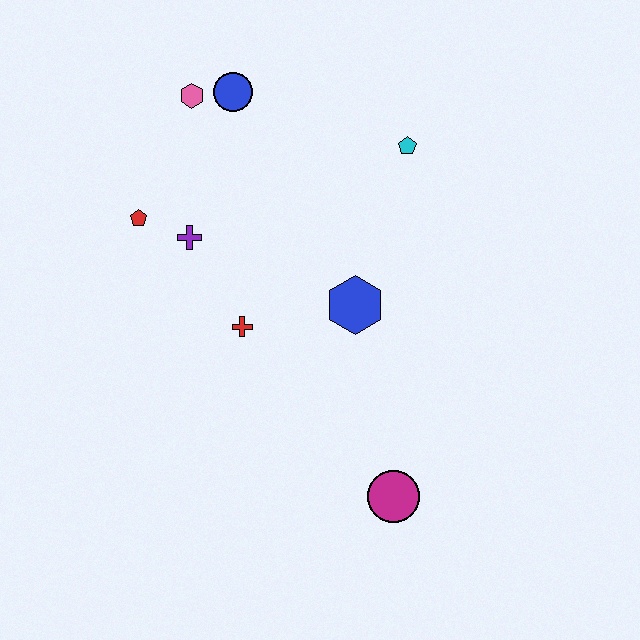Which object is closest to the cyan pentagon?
The blue hexagon is closest to the cyan pentagon.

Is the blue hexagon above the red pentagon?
No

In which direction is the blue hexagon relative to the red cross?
The blue hexagon is to the right of the red cross.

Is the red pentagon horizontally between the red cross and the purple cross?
No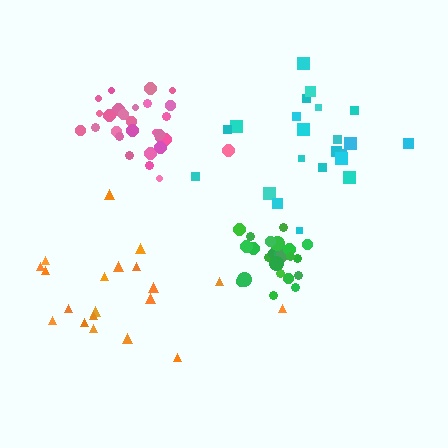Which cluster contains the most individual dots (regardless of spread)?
Pink (29).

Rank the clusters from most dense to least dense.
green, pink, cyan, orange.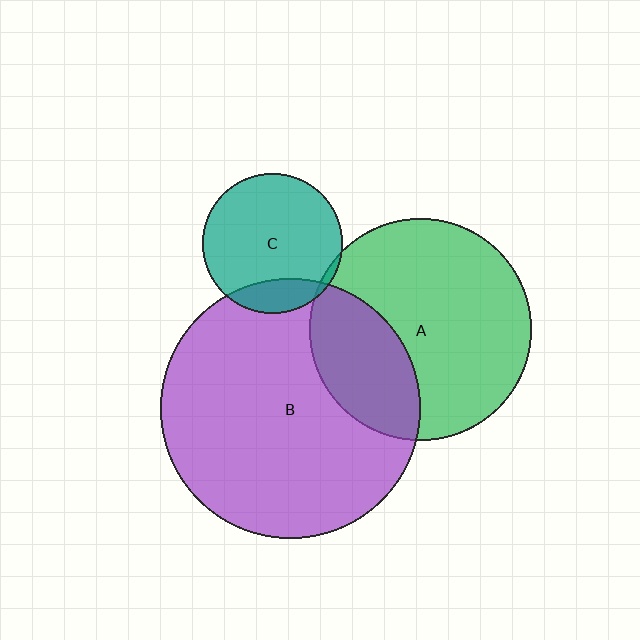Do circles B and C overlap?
Yes.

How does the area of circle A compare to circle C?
Approximately 2.5 times.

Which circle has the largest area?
Circle B (purple).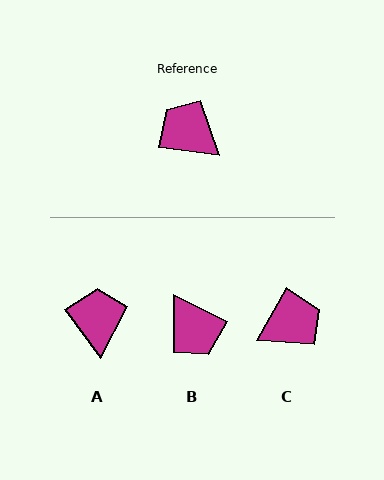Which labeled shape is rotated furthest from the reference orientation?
B, about 161 degrees away.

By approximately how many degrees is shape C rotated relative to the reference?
Approximately 113 degrees clockwise.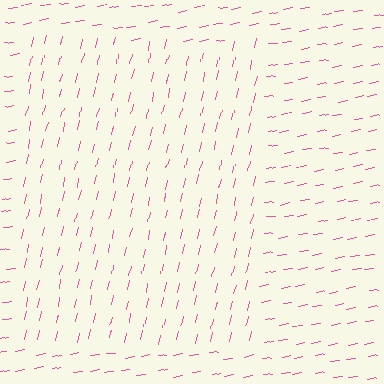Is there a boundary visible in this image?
Yes, there is a texture boundary formed by a change in line orientation.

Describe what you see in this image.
The image is filled with small pink line segments. A rectangle region in the image has lines oriented differently from the surrounding lines, creating a visible texture boundary.